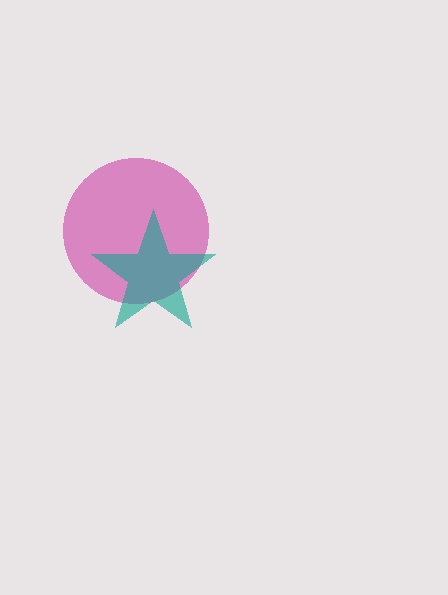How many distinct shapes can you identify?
There are 2 distinct shapes: a magenta circle, a teal star.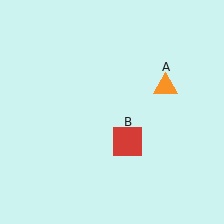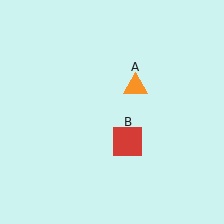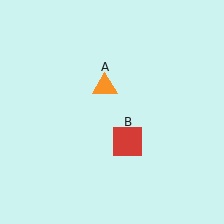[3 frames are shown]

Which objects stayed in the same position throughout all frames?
Red square (object B) remained stationary.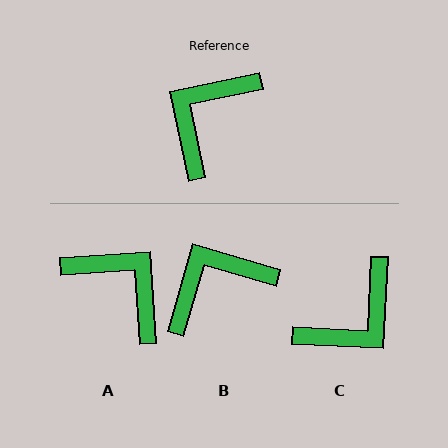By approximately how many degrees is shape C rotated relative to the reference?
Approximately 165 degrees counter-clockwise.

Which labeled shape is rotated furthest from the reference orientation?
C, about 165 degrees away.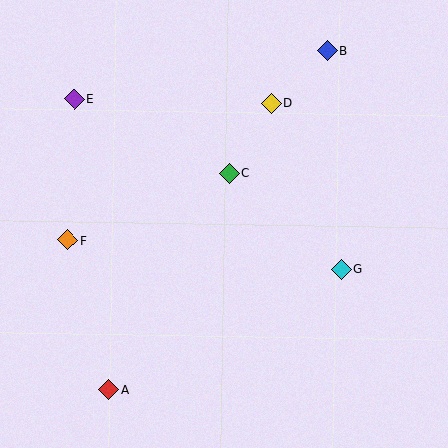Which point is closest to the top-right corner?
Point B is closest to the top-right corner.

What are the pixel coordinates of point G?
Point G is at (341, 269).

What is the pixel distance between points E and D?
The distance between E and D is 197 pixels.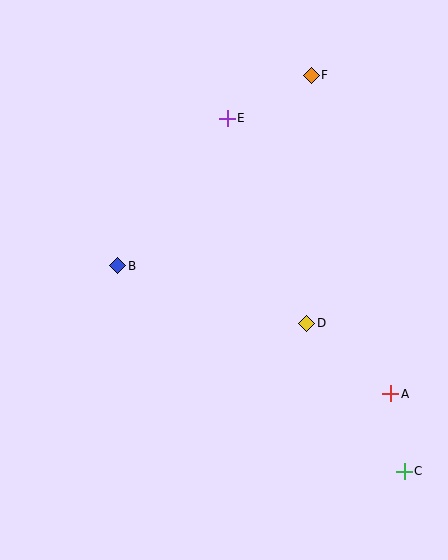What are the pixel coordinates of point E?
Point E is at (227, 118).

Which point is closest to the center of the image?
Point D at (307, 323) is closest to the center.